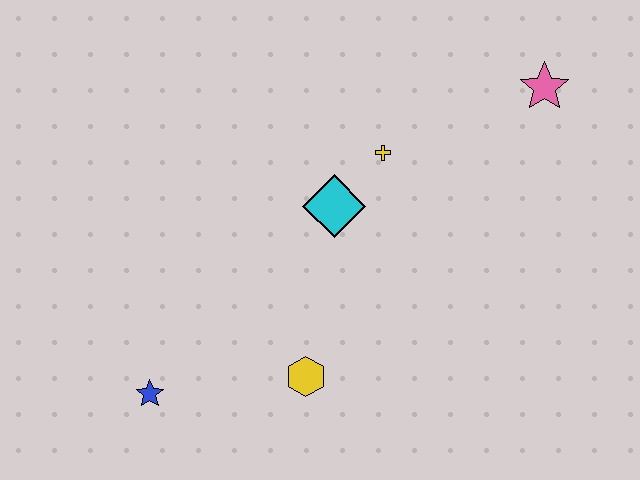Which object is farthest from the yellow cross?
The blue star is farthest from the yellow cross.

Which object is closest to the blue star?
The yellow hexagon is closest to the blue star.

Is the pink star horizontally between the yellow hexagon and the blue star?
No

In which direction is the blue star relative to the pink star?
The blue star is to the left of the pink star.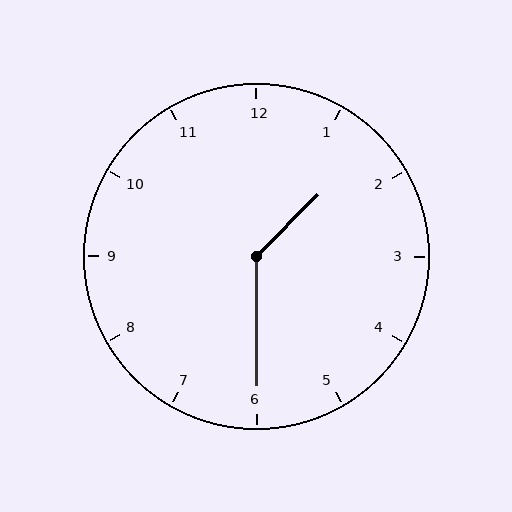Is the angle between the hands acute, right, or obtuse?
It is obtuse.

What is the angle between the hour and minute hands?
Approximately 135 degrees.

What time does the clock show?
1:30.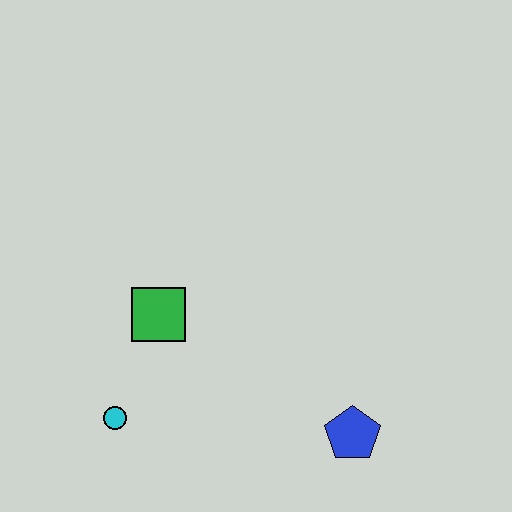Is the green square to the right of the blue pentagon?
No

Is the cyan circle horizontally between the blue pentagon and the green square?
No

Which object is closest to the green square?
The cyan circle is closest to the green square.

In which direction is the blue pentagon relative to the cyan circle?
The blue pentagon is to the right of the cyan circle.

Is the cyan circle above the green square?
No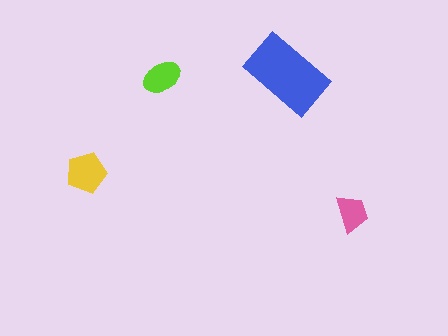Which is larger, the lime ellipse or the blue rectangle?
The blue rectangle.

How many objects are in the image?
There are 4 objects in the image.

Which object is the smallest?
The pink trapezoid.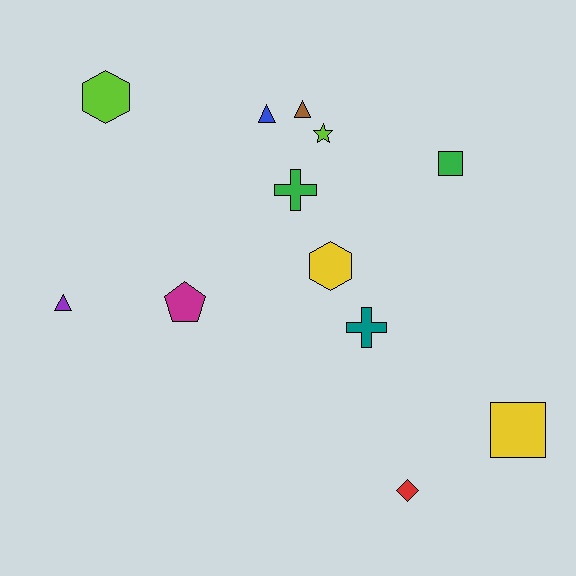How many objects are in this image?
There are 12 objects.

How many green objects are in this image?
There are 2 green objects.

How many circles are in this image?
There are no circles.